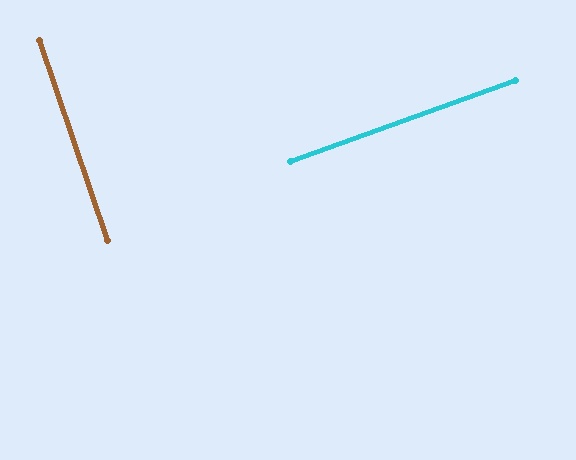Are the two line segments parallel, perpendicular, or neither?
Perpendicular — they meet at approximately 89°.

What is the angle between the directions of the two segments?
Approximately 89 degrees.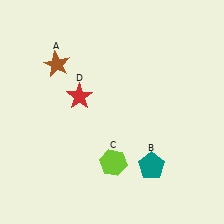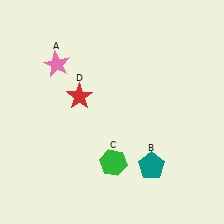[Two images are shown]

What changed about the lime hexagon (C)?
In Image 1, C is lime. In Image 2, it changed to green.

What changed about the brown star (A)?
In Image 1, A is brown. In Image 2, it changed to pink.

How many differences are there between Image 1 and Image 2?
There are 2 differences between the two images.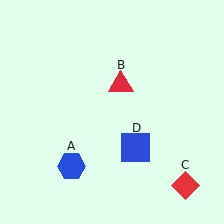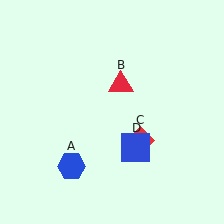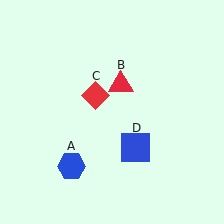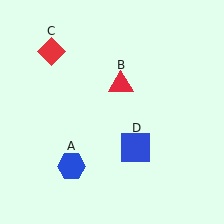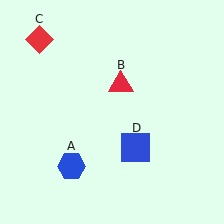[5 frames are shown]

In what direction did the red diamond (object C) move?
The red diamond (object C) moved up and to the left.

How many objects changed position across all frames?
1 object changed position: red diamond (object C).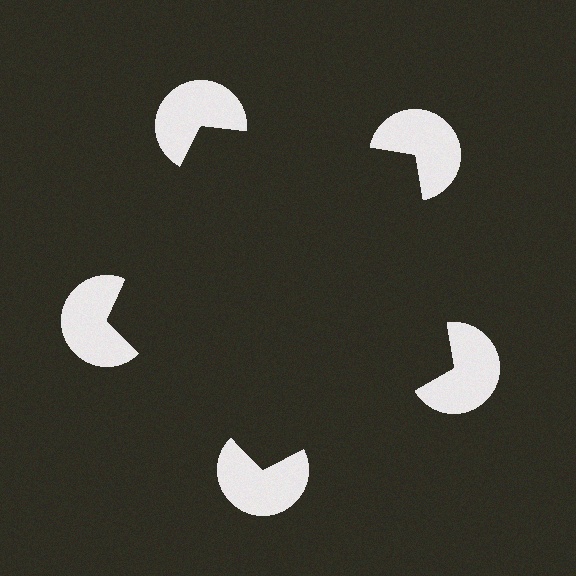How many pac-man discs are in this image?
There are 5 — one at each vertex of the illusory pentagon.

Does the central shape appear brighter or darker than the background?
It typically appears slightly darker than the background, even though no actual brightness change is drawn.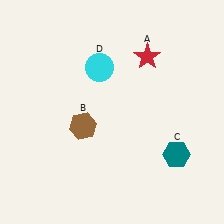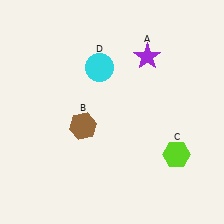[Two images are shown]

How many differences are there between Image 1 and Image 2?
There are 2 differences between the two images.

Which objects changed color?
A changed from red to purple. C changed from teal to lime.